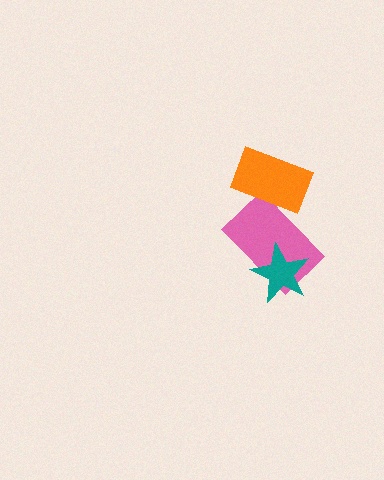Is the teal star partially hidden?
No, no other shape covers it.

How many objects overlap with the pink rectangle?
2 objects overlap with the pink rectangle.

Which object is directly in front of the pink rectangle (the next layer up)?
The orange rectangle is directly in front of the pink rectangle.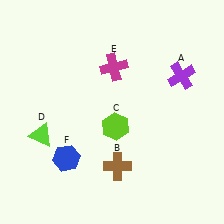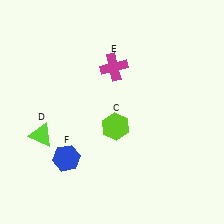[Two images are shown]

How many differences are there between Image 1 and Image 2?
There are 2 differences between the two images.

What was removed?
The purple cross (A), the brown cross (B) were removed in Image 2.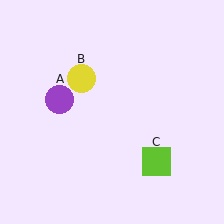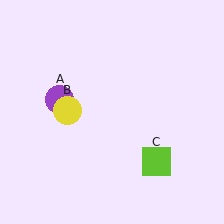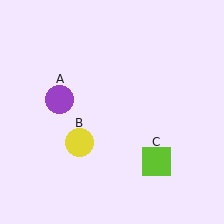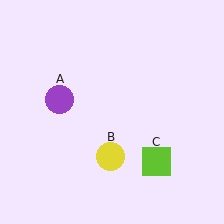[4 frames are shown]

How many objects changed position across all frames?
1 object changed position: yellow circle (object B).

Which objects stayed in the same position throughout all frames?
Purple circle (object A) and lime square (object C) remained stationary.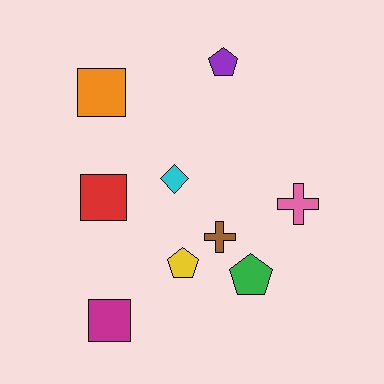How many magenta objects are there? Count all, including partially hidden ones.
There is 1 magenta object.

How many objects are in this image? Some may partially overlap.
There are 9 objects.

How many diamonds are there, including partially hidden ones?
There is 1 diamond.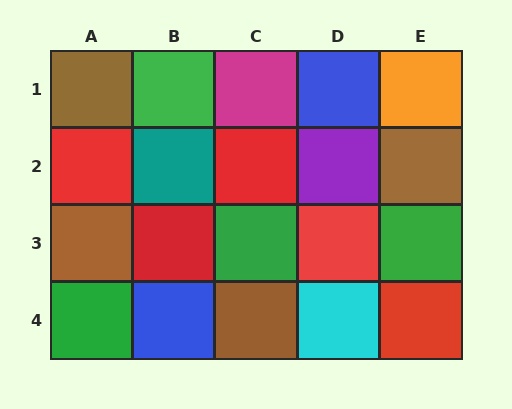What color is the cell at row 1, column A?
Brown.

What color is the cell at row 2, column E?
Brown.